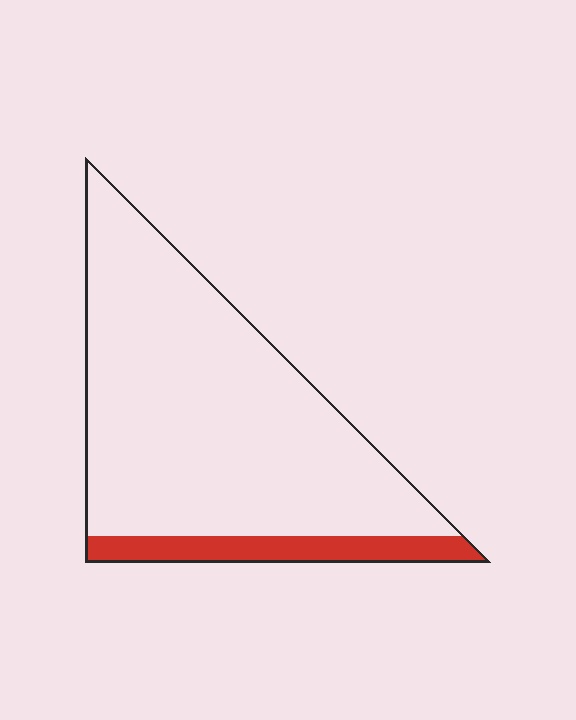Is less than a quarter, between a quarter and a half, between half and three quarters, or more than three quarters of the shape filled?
Less than a quarter.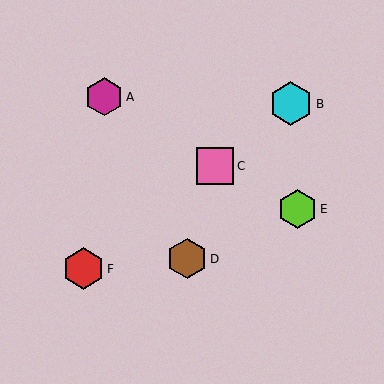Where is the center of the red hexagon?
The center of the red hexagon is at (84, 269).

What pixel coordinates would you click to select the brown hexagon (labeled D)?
Click at (187, 259) to select the brown hexagon D.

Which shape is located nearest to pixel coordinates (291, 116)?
The cyan hexagon (labeled B) at (291, 104) is nearest to that location.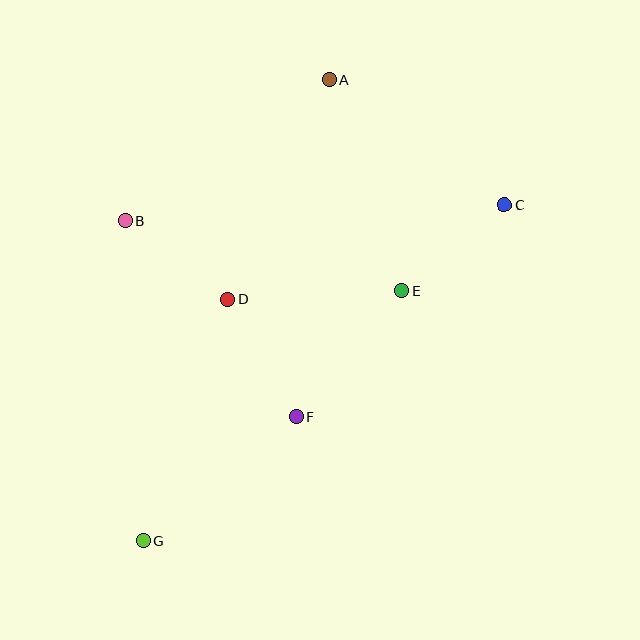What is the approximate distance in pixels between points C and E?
The distance between C and E is approximately 134 pixels.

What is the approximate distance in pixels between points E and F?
The distance between E and F is approximately 165 pixels.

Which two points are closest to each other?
Points B and D are closest to each other.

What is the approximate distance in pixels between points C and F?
The distance between C and F is approximately 297 pixels.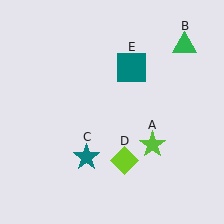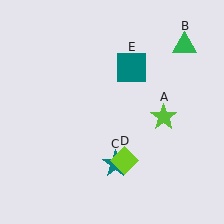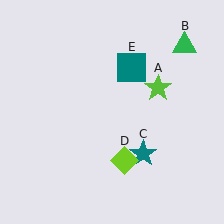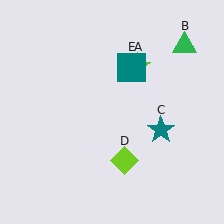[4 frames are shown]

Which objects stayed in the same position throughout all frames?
Green triangle (object B) and lime diamond (object D) and teal square (object E) remained stationary.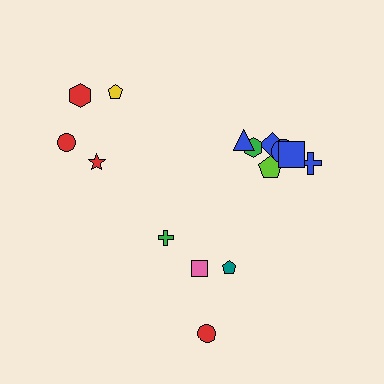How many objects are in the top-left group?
There are 4 objects.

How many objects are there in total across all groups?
There are 15 objects.